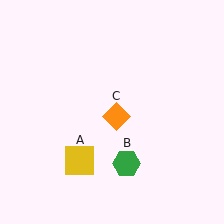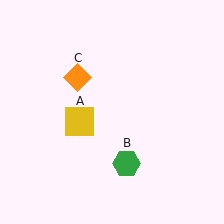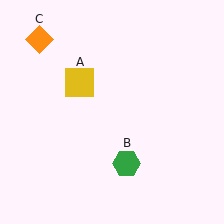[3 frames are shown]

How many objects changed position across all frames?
2 objects changed position: yellow square (object A), orange diamond (object C).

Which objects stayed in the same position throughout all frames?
Green hexagon (object B) remained stationary.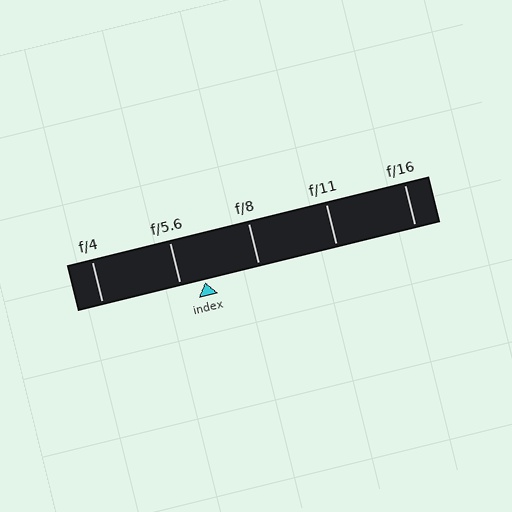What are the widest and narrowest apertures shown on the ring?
The widest aperture shown is f/4 and the narrowest is f/16.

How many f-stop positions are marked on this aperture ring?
There are 5 f-stop positions marked.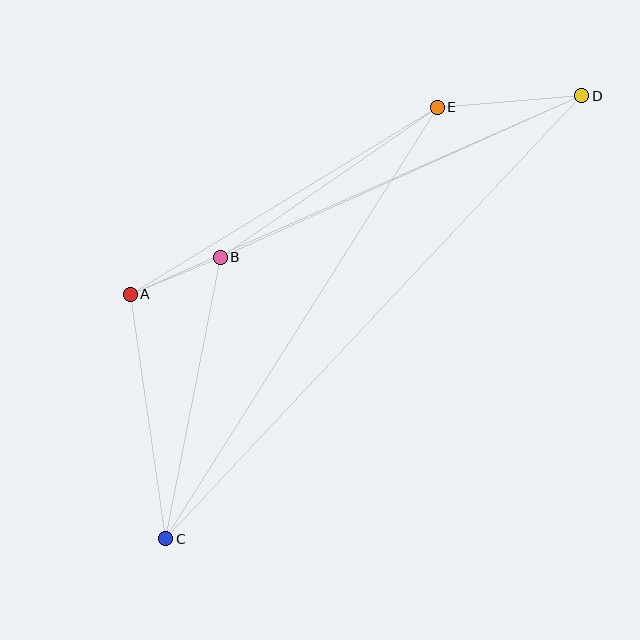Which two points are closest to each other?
Points A and B are closest to each other.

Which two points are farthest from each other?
Points C and D are farthest from each other.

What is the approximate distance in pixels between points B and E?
The distance between B and E is approximately 264 pixels.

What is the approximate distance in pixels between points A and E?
The distance between A and E is approximately 359 pixels.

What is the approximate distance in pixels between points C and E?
The distance between C and E is approximately 510 pixels.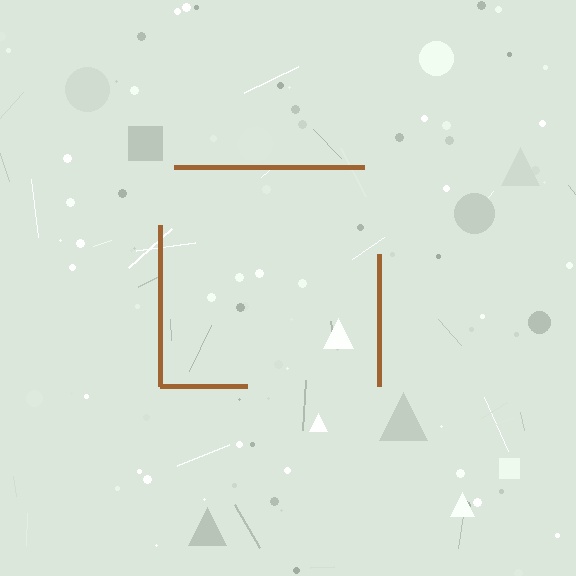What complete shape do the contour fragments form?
The contour fragments form a square.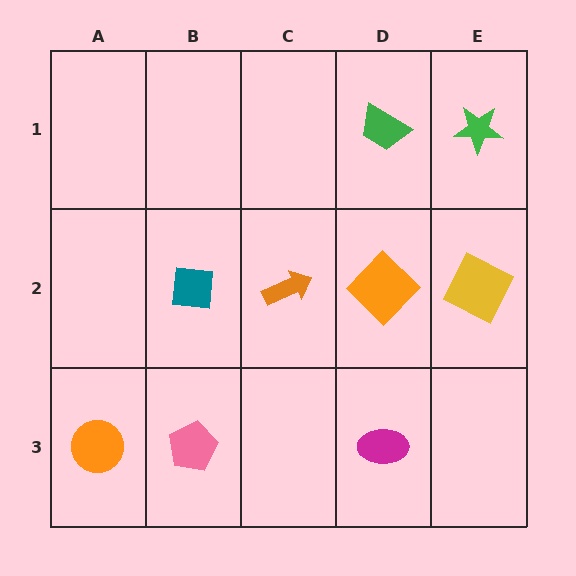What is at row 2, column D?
An orange diamond.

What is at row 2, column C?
An orange arrow.